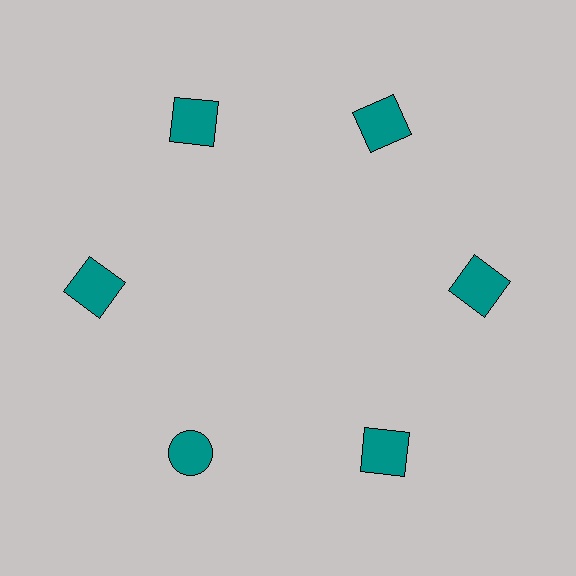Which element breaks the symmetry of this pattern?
The teal circle at roughly the 7 o'clock position breaks the symmetry. All other shapes are teal squares.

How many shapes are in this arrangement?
There are 6 shapes arranged in a ring pattern.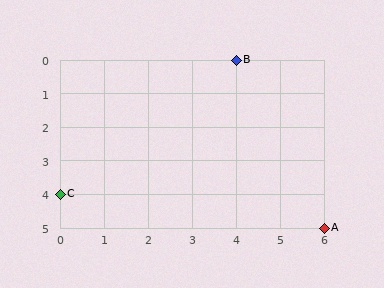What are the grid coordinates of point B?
Point B is at grid coordinates (4, 0).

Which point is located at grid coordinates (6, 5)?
Point A is at (6, 5).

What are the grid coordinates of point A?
Point A is at grid coordinates (6, 5).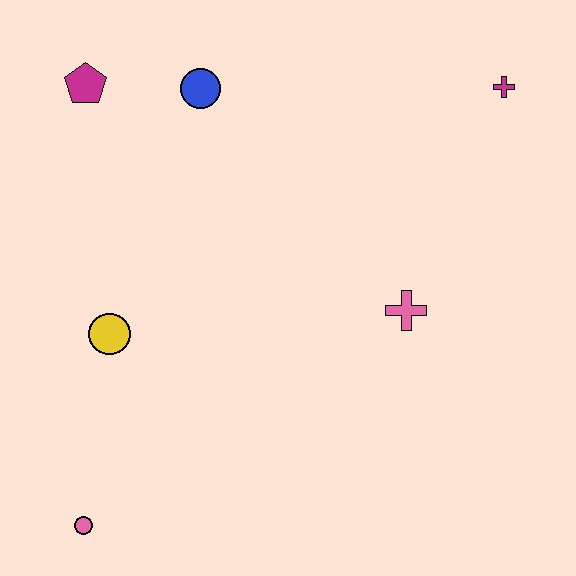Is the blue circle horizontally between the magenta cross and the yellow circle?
Yes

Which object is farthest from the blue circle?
The pink circle is farthest from the blue circle.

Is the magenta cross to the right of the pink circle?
Yes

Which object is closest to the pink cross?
The magenta cross is closest to the pink cross.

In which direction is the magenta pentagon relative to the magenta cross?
The magenta pentagon is to the left of the magenta cross.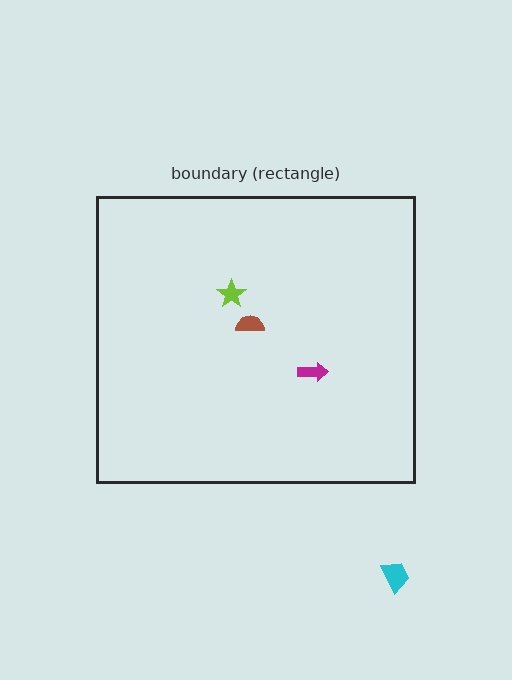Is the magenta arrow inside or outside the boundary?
Inside.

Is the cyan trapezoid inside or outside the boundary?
Outside.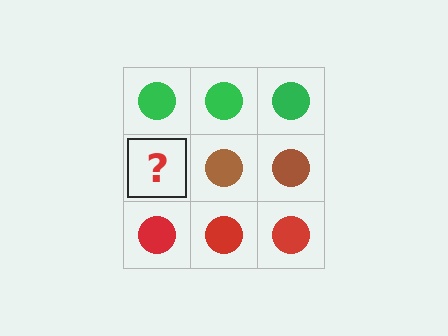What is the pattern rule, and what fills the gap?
The rule is that each row has a consistent color. The gap should be filled with a brown circle.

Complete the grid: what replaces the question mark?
The question mark should be replaced with a brown circle.